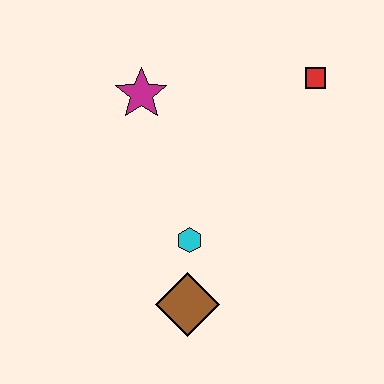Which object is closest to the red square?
The magenta star is closest to the red square.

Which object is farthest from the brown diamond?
The red square is farthest from the brown diamond.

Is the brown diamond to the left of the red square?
Yes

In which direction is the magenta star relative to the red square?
The magenta star is to the left of the red square.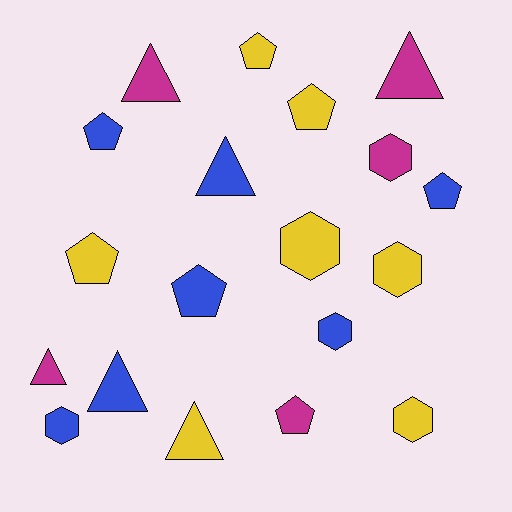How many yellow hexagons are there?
There are 3 yellow hexagons.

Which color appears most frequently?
Blue, with 7 objects.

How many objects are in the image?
There are 19 objects.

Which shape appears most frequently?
Pentagon, with 7 objects.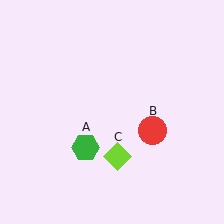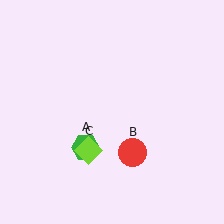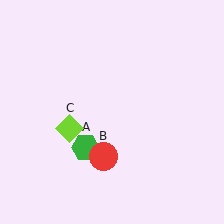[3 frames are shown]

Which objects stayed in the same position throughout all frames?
Green hexagon (object A) remained stationary.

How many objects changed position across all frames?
2 objects changed position: red circle (object B), lime diamond (object C).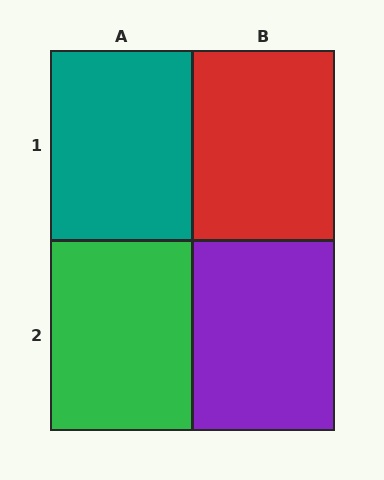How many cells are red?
1 cell is red.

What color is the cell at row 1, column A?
Teal.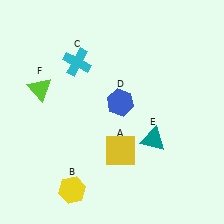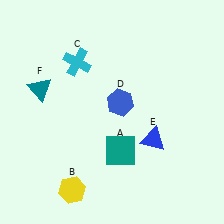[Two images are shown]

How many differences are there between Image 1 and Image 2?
There are 3 differences between the two images.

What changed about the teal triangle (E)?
In Image 1, E is teal. In Image 2, it changed to blue.